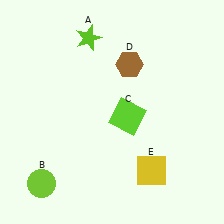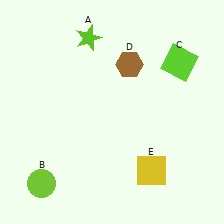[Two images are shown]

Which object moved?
The lime square (C) moved up.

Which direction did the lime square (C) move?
The lime square (C) moved up.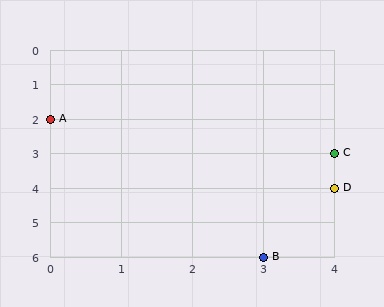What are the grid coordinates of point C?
Point C is at grid coordinates (4, 3).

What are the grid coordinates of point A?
Point A is at grid coordinates (0, 2).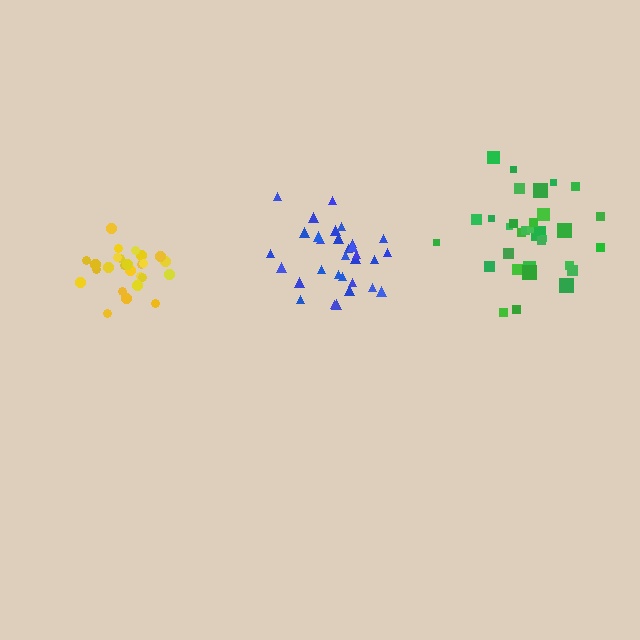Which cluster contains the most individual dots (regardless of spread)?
Blue (32).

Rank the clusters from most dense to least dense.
yellow, blue, green.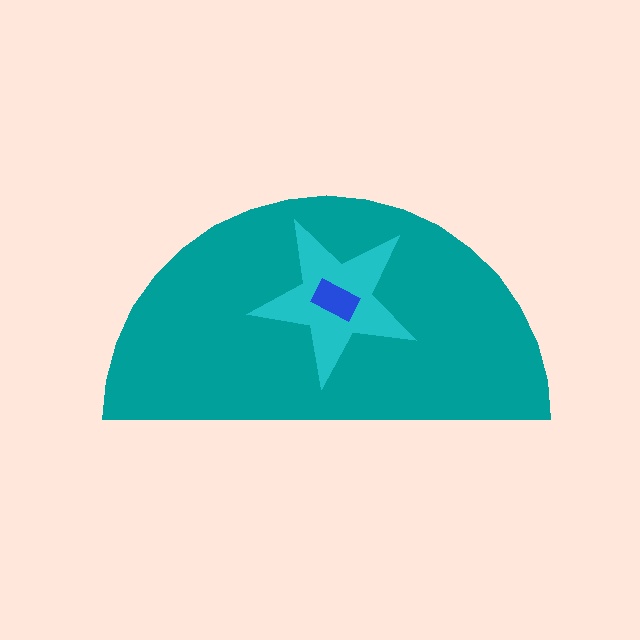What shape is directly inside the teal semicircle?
The cyan star.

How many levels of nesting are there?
3.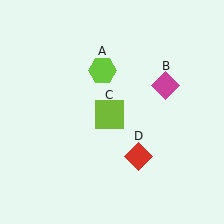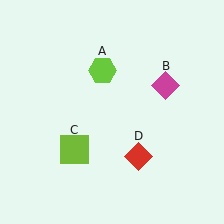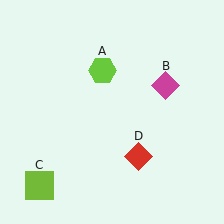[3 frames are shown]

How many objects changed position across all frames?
1 object changed position: lime square (object C).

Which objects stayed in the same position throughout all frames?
Lime hexagon (object A) and magenta diamond (object B) and red diamond (object D) remained stationary.